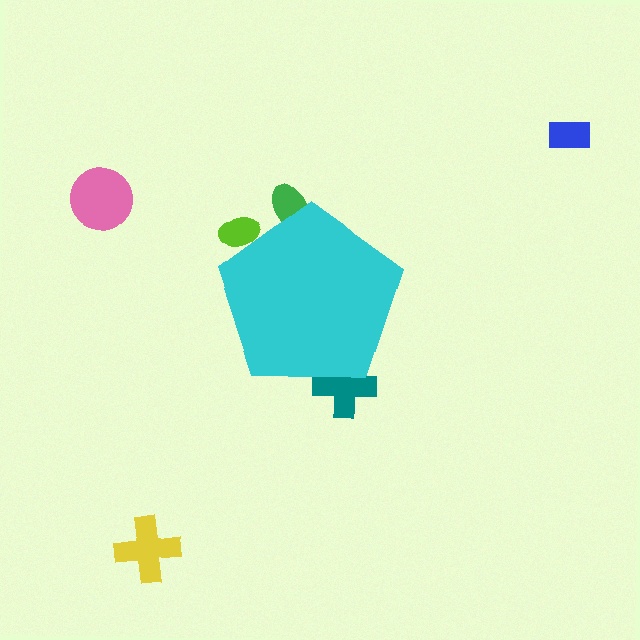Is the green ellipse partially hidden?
Yes, the green ellipse is partially hidden behind the cyan pentagon.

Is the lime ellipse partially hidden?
Yes, the lime ellipse is partially hidden behind the cyan pentagon.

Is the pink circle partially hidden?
No, the pink circle is fully visible.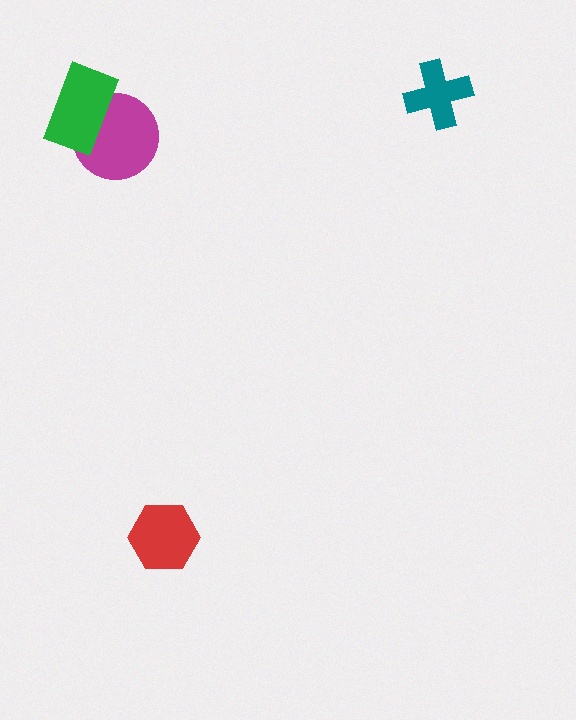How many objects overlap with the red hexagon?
0 objects overlap with the red hexagon.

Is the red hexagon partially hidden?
No, no other shape covers it.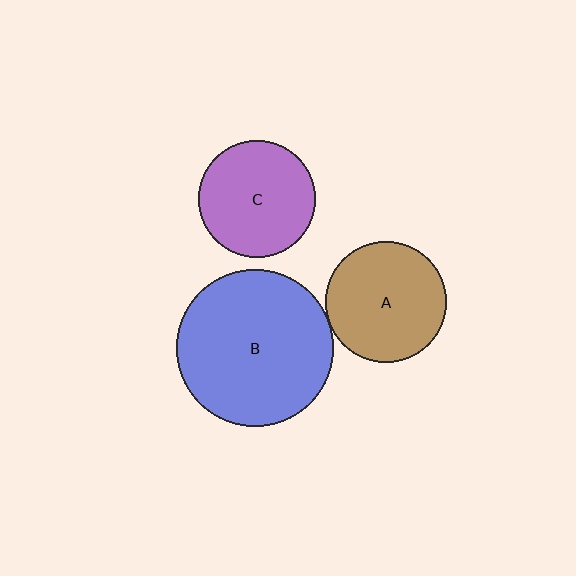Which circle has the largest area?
Circle B (blue).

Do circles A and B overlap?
Yes.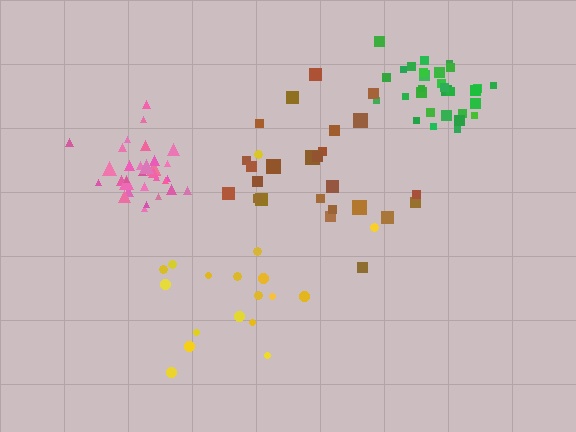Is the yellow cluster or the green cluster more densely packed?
Green.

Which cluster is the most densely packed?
Pink.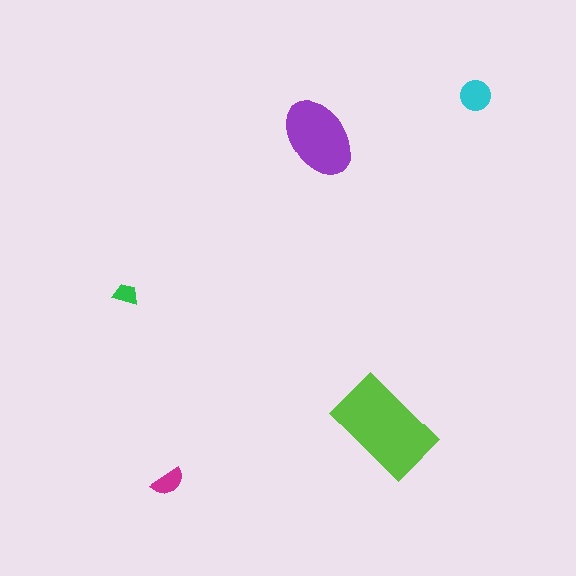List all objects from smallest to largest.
The green trapezoid, the magenta semicircle, the cyan circle, the purple ellipse, the lime rectangle.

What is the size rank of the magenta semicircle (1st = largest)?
4th.